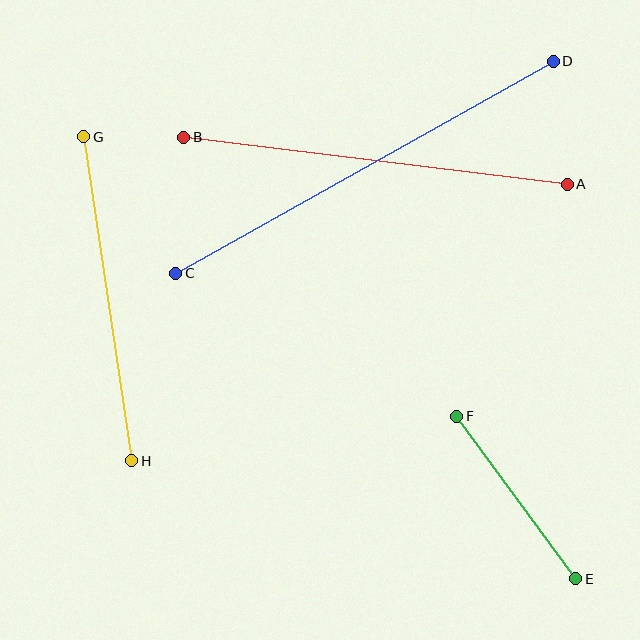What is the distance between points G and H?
The distance is approximately 328 pixels.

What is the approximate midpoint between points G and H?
The midpoint is at approximately (108, 299) pixels.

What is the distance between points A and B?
The distance is approximately 386 pixels.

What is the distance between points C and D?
The distance is approximately 433 pixels.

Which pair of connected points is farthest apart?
Points C and D are farthest apart.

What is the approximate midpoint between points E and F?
The midpoint is at approximately (516, 497) pixels.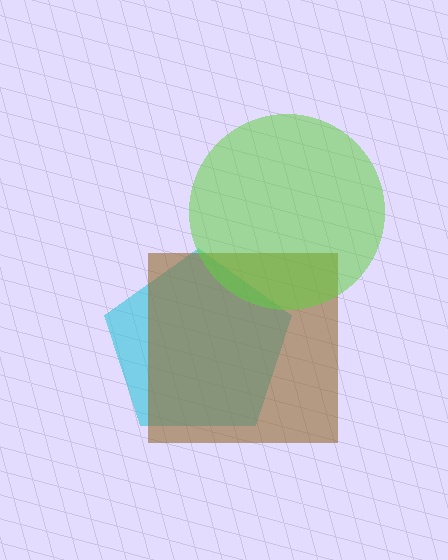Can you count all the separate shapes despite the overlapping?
Yes, there are 3 separate shapes.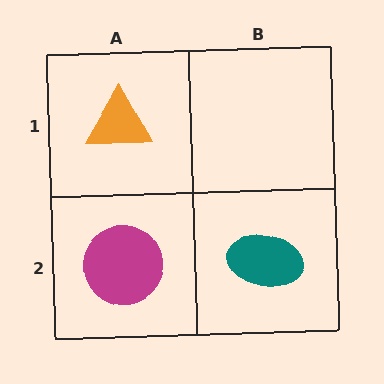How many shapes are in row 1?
1 shape.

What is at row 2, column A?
A magenta circle.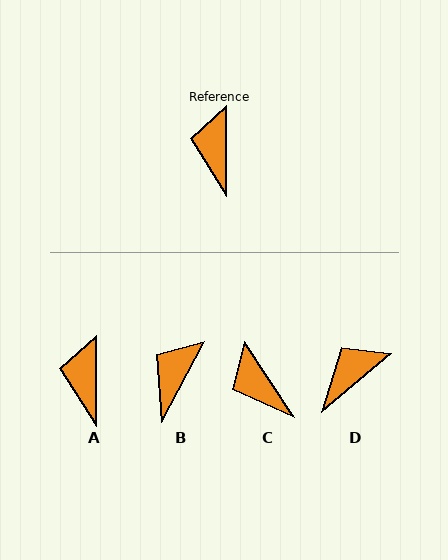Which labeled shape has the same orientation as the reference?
A.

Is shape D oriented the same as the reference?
No, it is off by about 49 degrees.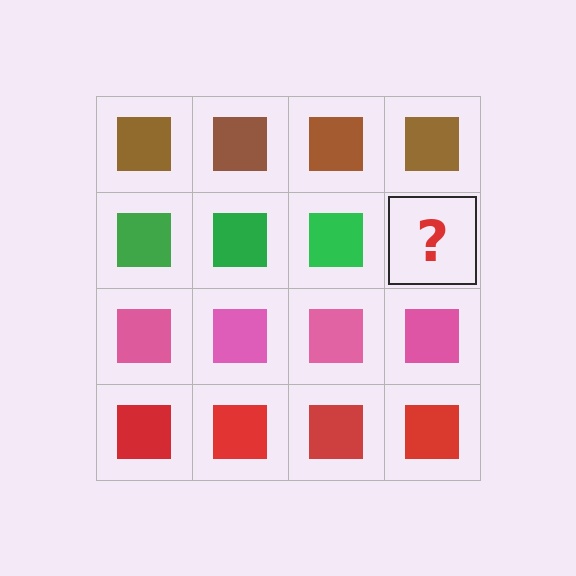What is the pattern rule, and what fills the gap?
The rule is that each row has a consistent color. The gap should be filled with a green square.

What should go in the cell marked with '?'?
The missing cell should contain a green square.